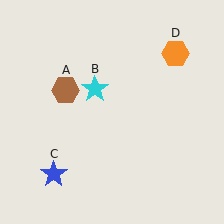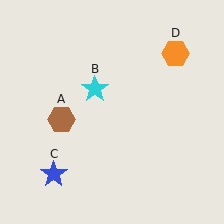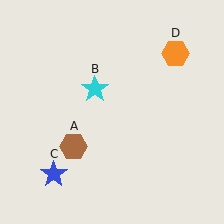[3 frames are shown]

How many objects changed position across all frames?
1 object changed position: brown hexagon (object A).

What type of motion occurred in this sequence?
The brown hexagon (object A) rotated counterclockwise around the center of the scene.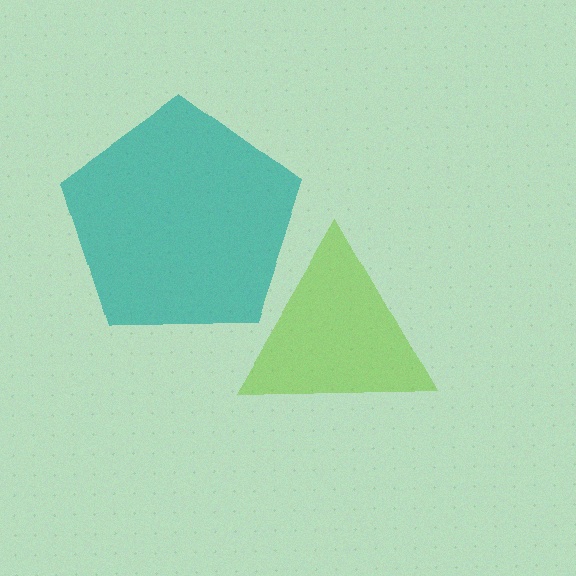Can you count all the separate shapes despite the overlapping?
Yes, there are 2 separate shapes.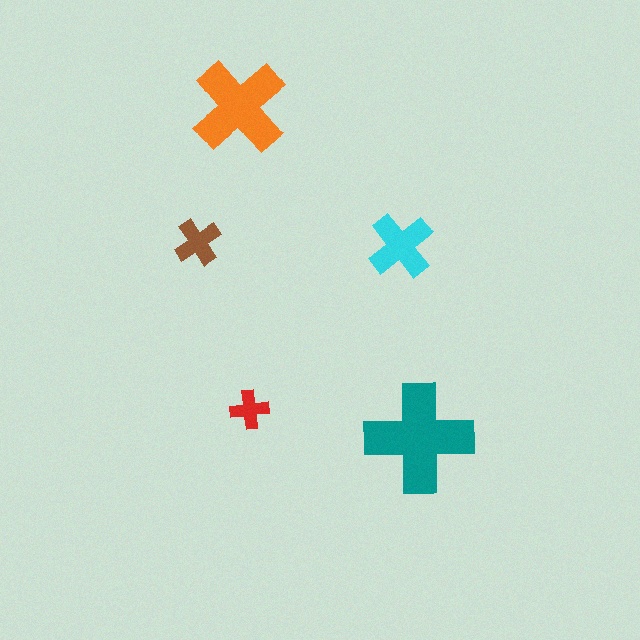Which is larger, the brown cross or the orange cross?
The orange one.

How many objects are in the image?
There are 5 objects in the image.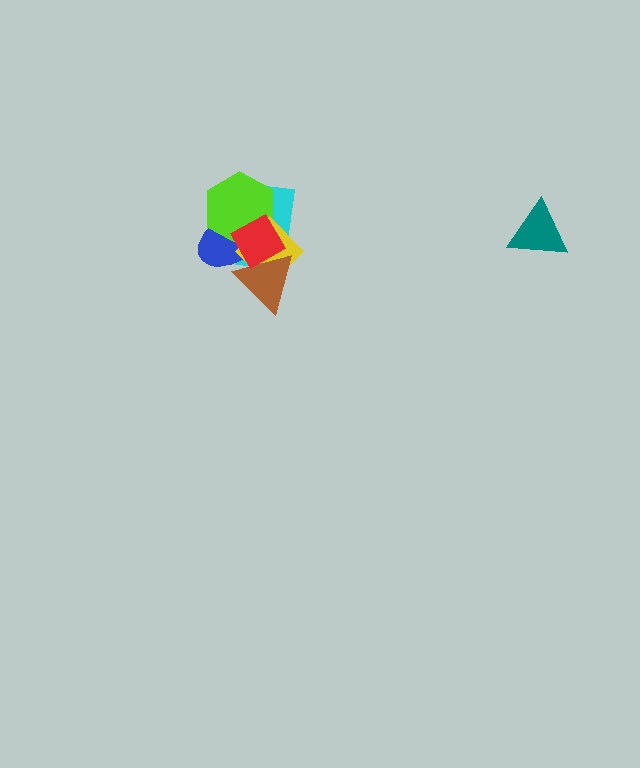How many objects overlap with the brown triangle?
4 objects overlap with the brown triangle.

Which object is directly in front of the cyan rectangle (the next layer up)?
The blue ellipse is directly in front of the cyan rectangle.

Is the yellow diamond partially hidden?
Yes, it is partially covered by another shape.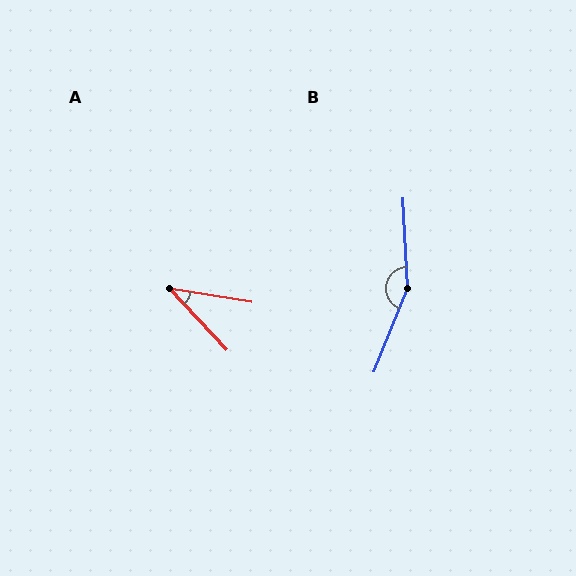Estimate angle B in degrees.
Approximately 155 degrees.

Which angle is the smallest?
A, at approximately 37 degrees.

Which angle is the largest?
B, at approximately 155 degrees.